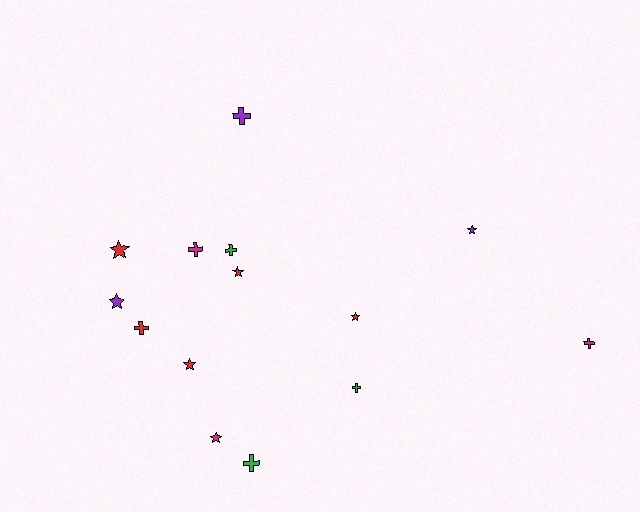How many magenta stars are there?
There is 1 magenta star.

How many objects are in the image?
There are 14 objects.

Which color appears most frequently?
Red, with 5 objects.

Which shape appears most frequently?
Star, with 7 objects.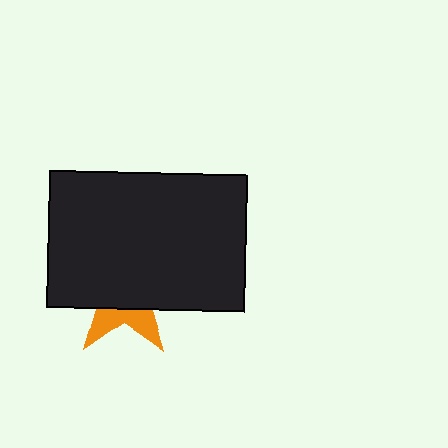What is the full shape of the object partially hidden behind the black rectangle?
The partially hidden object is an orange star.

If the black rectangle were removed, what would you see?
You would see the complete orange star.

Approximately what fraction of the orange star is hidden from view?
Roughly 69% of the orange star is hidden behind the black rectangle.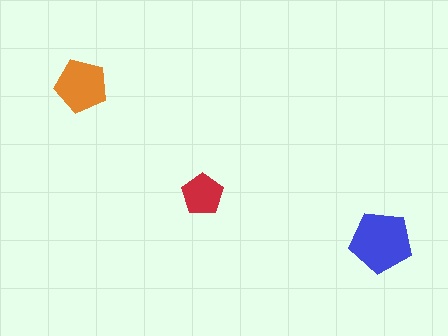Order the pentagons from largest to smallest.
the blue one, the orange one, the red one.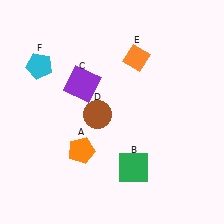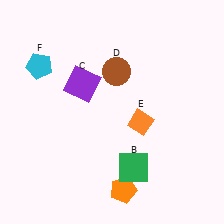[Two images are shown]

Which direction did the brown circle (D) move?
The brown circle (D) moved up.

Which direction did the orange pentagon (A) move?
The orange pentagon (A) moved right.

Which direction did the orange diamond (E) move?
The orange diamond (E) moved down.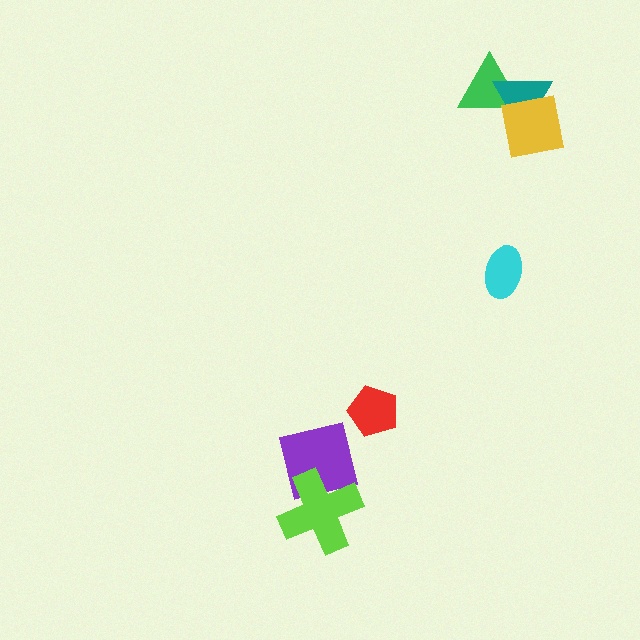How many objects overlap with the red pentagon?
0 objects overlap with the red pentagon.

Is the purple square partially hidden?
Yes, it is partially covered by another shape.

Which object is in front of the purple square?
The lime cross is in front of the purple square.